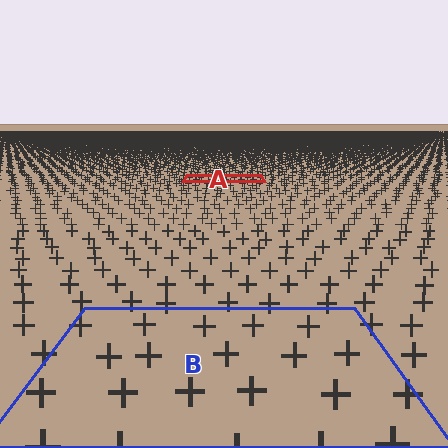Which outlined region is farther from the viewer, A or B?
Region A is farther from the viewer — the texture elements inside it appear smaller and more densely packed.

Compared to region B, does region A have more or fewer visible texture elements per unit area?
Region A has more texture elements per unit area — they are packed more densely because it is farther away.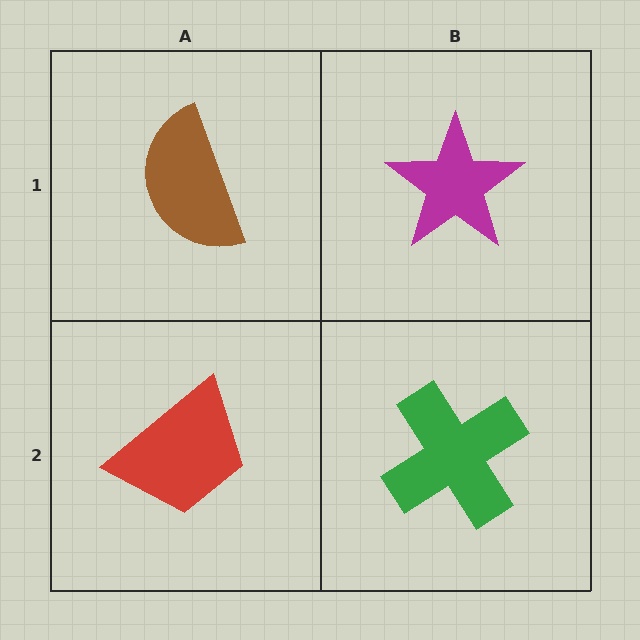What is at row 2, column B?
A green cross.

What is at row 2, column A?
A red trapezoid.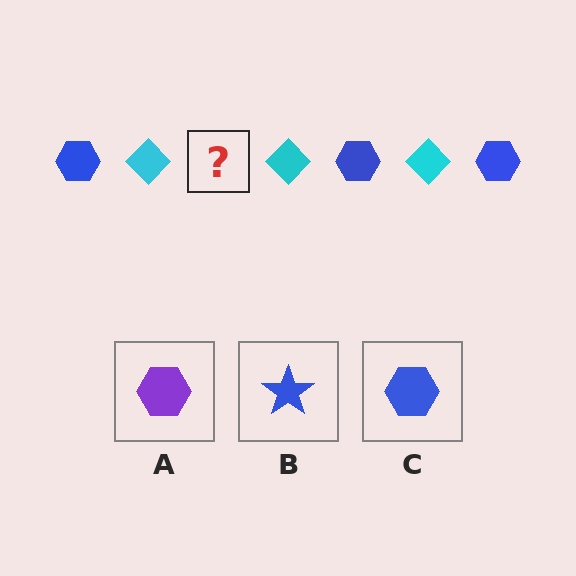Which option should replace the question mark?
Option C.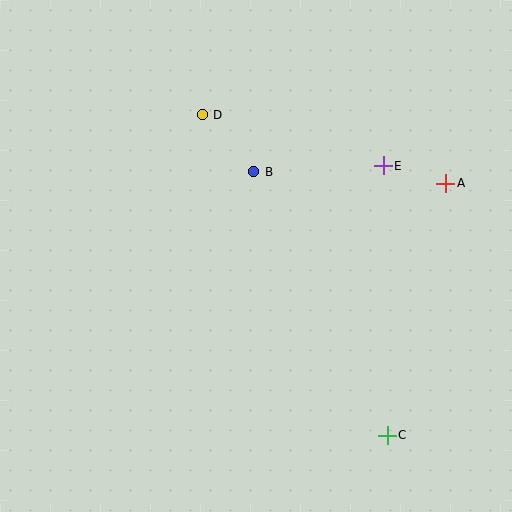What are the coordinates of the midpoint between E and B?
The midpoint between E and B is at (318, 169).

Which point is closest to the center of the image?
Point B at (254, 172) is closest to the center.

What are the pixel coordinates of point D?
Point D is at (202, 115).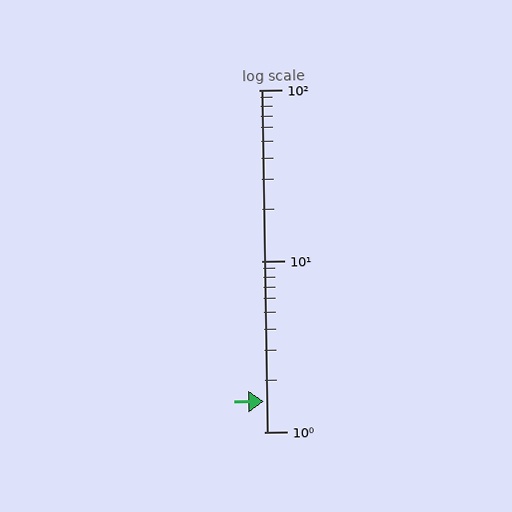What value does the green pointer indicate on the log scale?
The pointer indicates approximately 1.5.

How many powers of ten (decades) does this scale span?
The scale spans 2 decades, from 1 to 100.